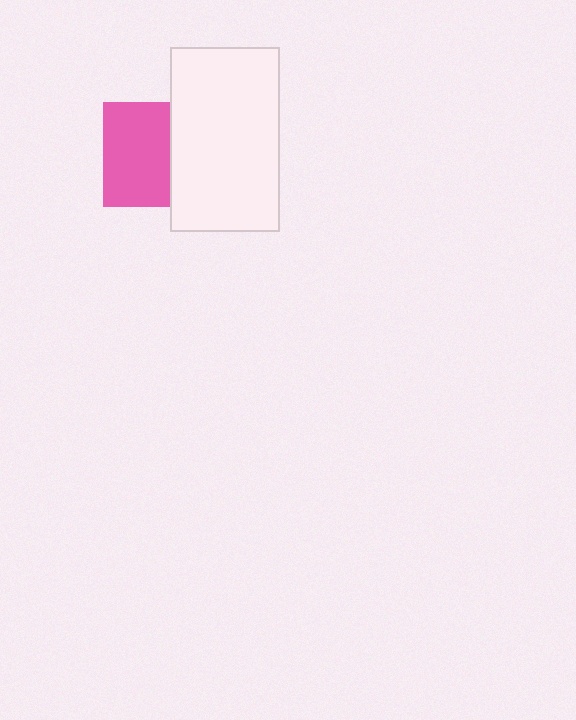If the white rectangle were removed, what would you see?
You would see the complete pink square.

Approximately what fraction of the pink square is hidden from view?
Roughly 37% of the pink square is hidden behind the white rectangle.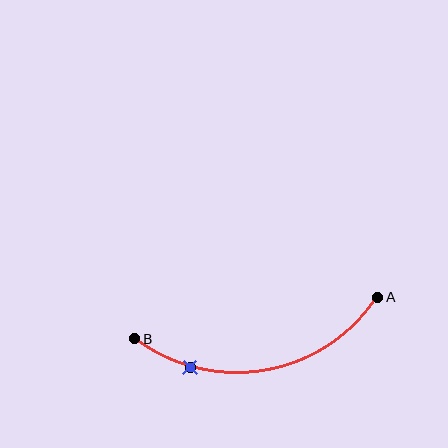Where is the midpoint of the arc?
The arc midpoint is the point on the curve farthest from the straight line joining A and B. It sits below that line.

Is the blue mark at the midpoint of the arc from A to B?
No. The blue mark lies on the arc but is closer to endpoint B. The arc midpoint would be at the point on the curve equidistant along the arc from both A and B.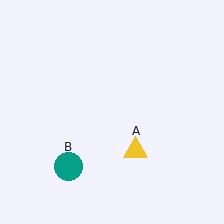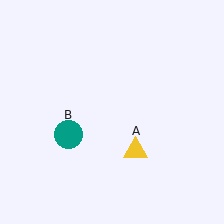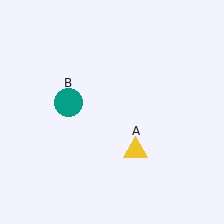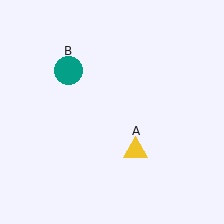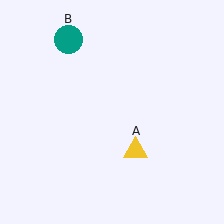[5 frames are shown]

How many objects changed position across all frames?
1 object changed position: teal circle (object B).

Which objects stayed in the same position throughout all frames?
Yellow triangle (object A) remained stationary.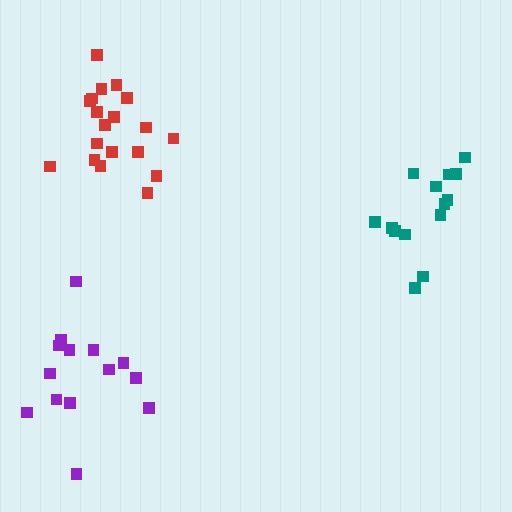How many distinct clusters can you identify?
There are 3 distinct clusters.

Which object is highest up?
The red cluster is topmost.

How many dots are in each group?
Group 1: 14 dots, Group 2: 19 dots, Group 3: 14 dots (47 total).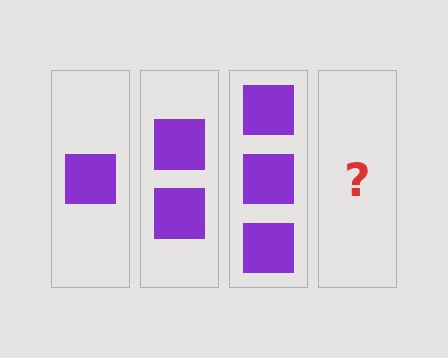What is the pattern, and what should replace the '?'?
The pattern is that each step adds one more square. The '?' should be 4 squares.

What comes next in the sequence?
The next element should be 4 squares.